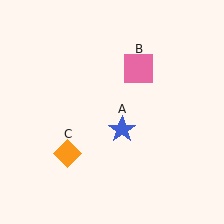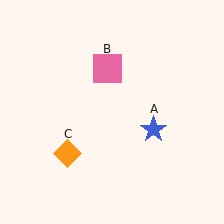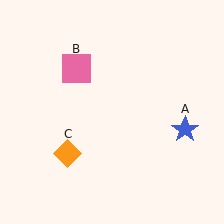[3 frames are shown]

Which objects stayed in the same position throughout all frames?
Orange diamond (object C) remained stationary.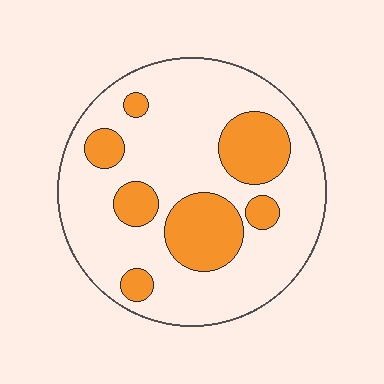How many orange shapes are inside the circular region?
7.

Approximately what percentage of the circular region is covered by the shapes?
Approximately 25%.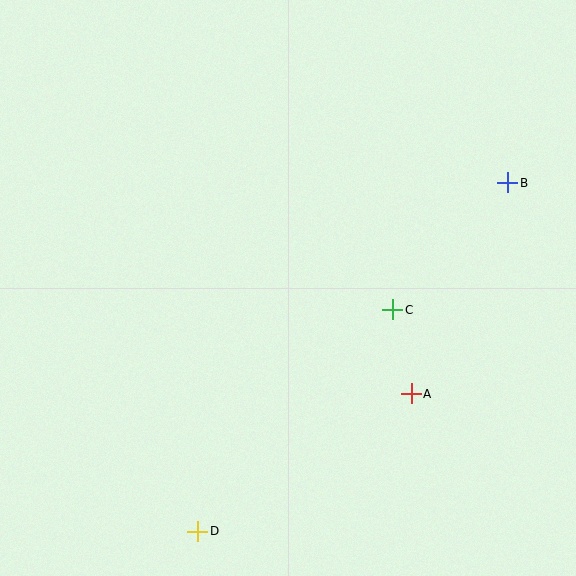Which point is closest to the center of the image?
Point C at (393, 310) is closest to the center.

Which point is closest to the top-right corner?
Point B is closest to the top-right corner.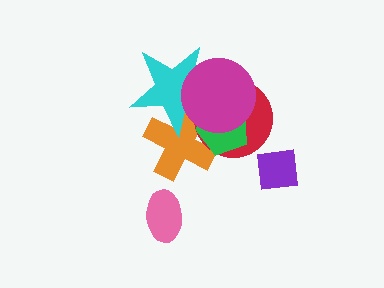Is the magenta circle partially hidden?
No, no other shape covers it.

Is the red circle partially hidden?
Yes, it is partially covered by another shape.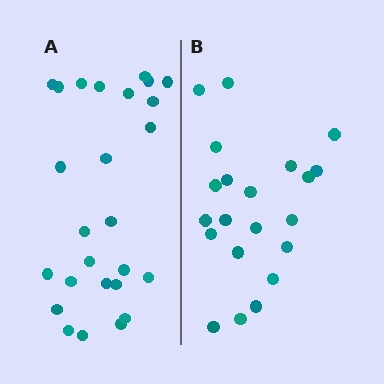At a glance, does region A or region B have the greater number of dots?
Region A (the left region) has more dots.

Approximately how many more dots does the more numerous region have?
Region A has about 5 more dots than region B.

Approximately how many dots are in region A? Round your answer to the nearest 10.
About 30 dots. (The exact count is 26, which rounds to 30.)